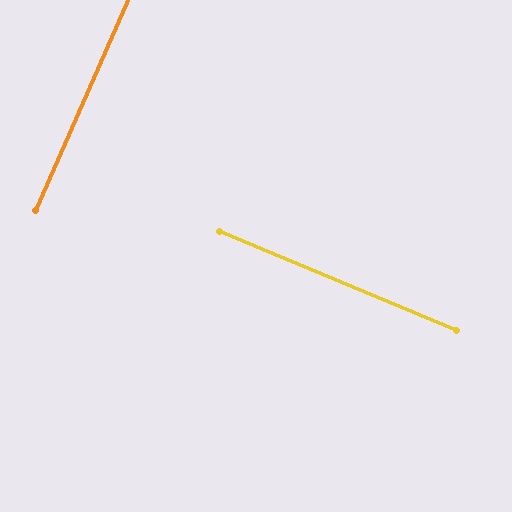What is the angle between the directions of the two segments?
Approximately 89 degrees.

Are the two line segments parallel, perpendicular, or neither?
Perpendicular — they meet at approximately 89°.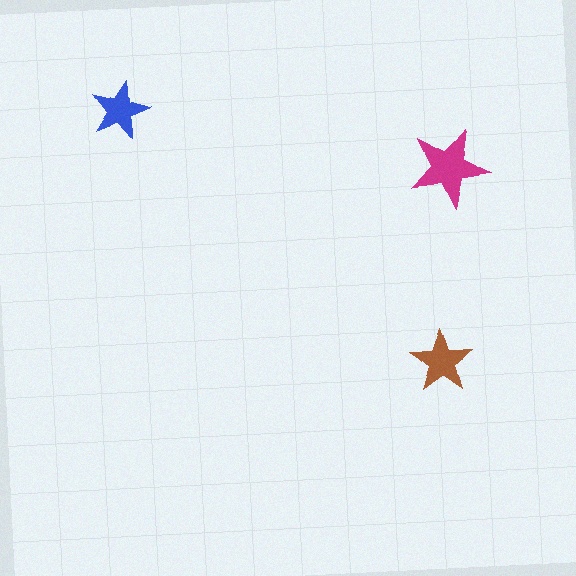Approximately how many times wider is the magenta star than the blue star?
About 1.5 times wider.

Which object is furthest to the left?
The blue star is leftmost.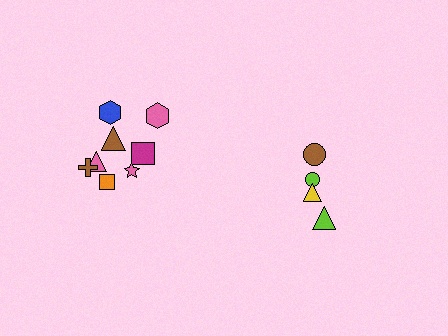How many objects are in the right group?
There are 4 objects.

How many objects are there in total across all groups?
There are 12 objects.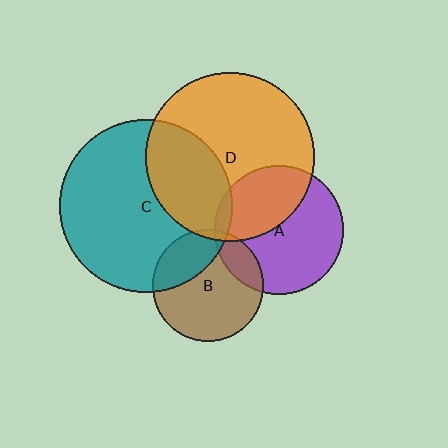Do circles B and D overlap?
Yes.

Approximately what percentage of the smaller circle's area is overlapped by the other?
Approximately 5%.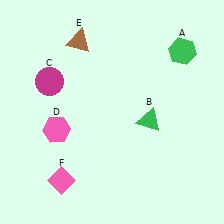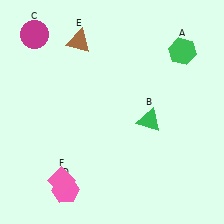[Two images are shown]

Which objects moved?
The objects that moved are: the magenta circle (C), the pink hexagon (D).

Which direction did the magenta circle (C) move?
The magenta circle (C) moved up.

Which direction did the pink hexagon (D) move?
The pink hexagon (D) moved down.